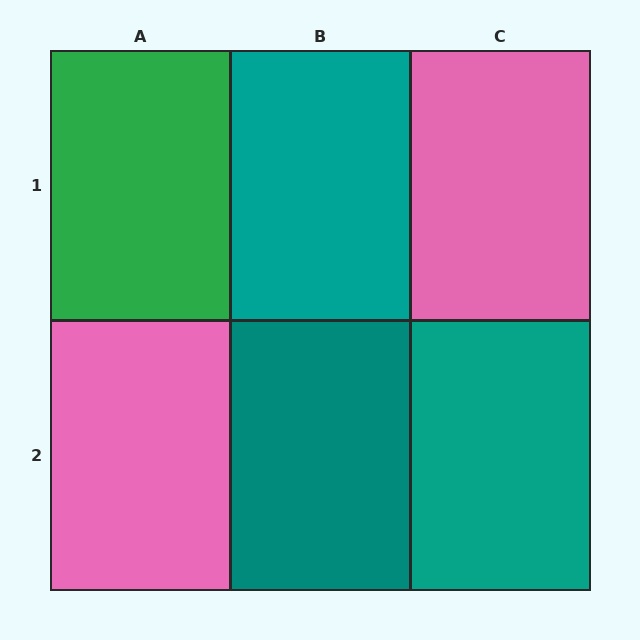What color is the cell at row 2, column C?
Teal.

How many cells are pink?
2 cells are pink.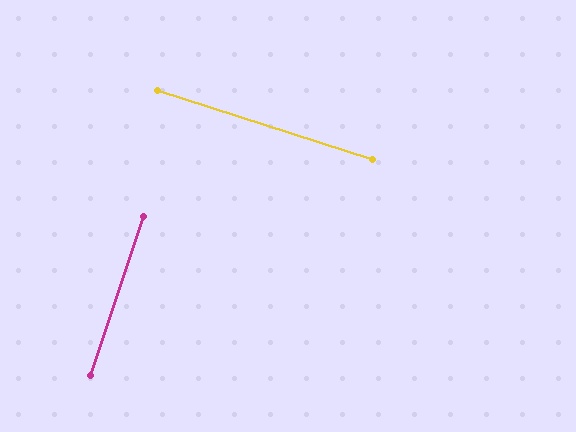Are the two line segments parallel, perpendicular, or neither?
Perpendicular — they meet at approximately 90°.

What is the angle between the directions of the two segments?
Approximately 90 degrees.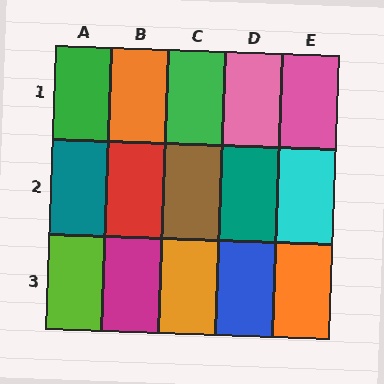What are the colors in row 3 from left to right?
Lime, magenta, orange, blue, orange.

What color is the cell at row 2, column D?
Teal.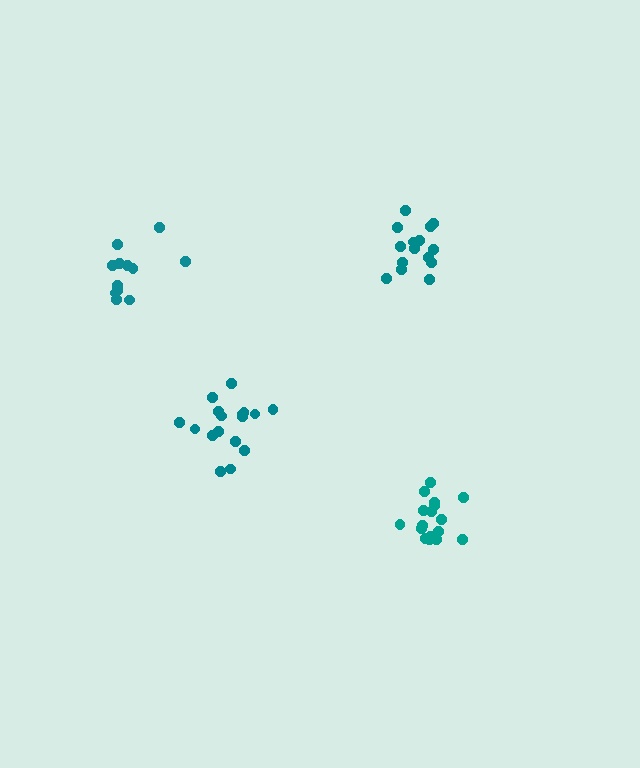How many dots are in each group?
Group 1: 17 dots, Group 2: 16 dots, Group 3: 12 dots, Group 4: 17 dots (62 total).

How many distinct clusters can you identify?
There are 4 distinct clusters.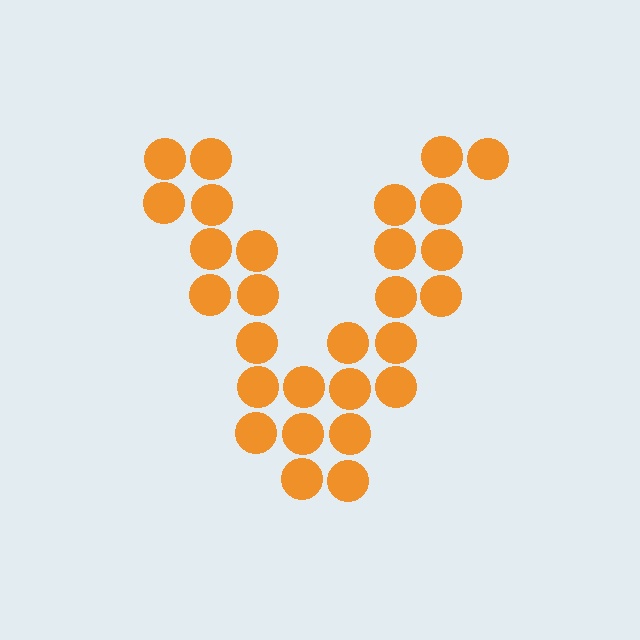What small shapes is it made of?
It is made of small circles.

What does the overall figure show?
The overall figure shows the letter V.